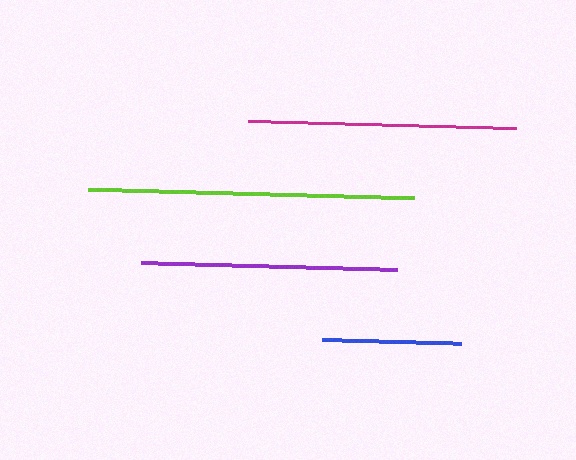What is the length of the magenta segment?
The magenta segment is approximately 268 pixels long.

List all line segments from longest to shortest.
From longest to shortest: lime, magenta, purple, blue.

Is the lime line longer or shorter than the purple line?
The lime line is longer than the purple line.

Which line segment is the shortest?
The blue line is the shortest at approximately 139 pixels.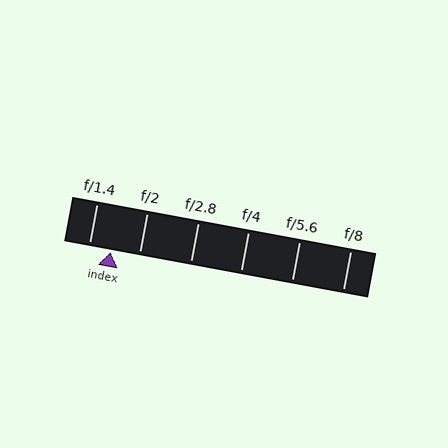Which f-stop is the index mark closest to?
The index mark is closest to f/1.4.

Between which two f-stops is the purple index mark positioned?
The index mark is between f/1.4 and f/2.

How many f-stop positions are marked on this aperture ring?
There are 6 f-stop positions marked.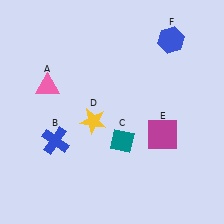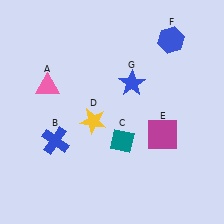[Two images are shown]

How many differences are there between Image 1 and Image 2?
There is 1 difference between the two images.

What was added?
A blue star (G) was added in Image 2.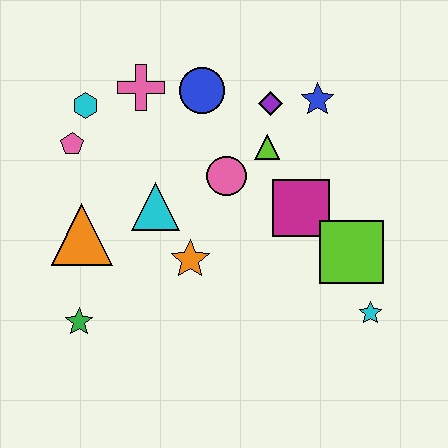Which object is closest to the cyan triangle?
The orange star is closest to the cyan triangle.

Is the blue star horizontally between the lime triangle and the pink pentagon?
No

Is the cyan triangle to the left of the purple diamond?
Yes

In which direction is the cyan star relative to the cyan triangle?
The cyan star is to the right of the cyan triangle.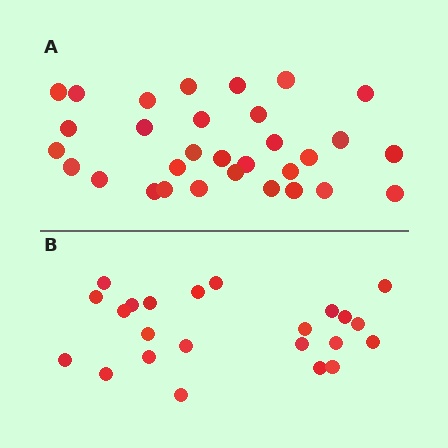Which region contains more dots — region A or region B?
Region A (the top region) has more dots.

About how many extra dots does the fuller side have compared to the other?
Region A has roughly 8 or so more dots than region B.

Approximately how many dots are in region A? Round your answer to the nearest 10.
About 30 dots. (The exact count is 31, which rounds to 30.)